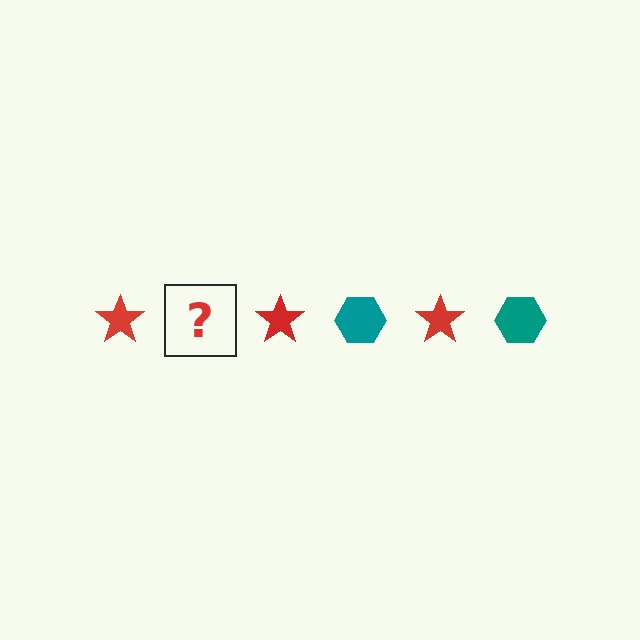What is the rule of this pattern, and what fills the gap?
The rule is that the pattern alternates between red star and teal hexagon. The gap should be filled with a teal hexagon.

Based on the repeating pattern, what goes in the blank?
The blank should be a teal hexagon.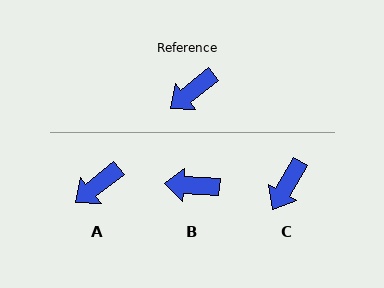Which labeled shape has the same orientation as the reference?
A.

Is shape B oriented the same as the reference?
No, it is off by about 42 degrees.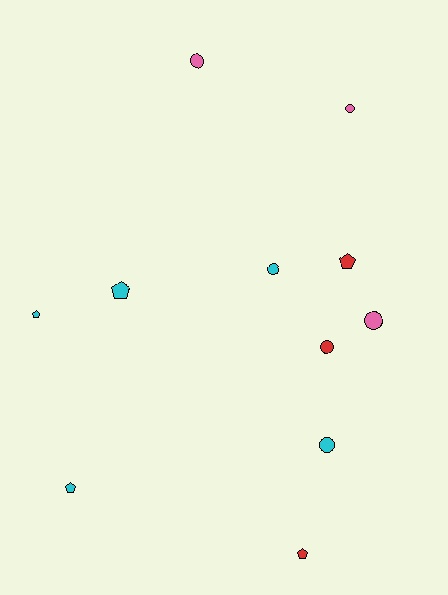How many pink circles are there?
There are 3 pink circles.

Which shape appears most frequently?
Circle, with 6 objects.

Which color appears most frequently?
Cyan, with 5 objects.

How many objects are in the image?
There are 11 objects.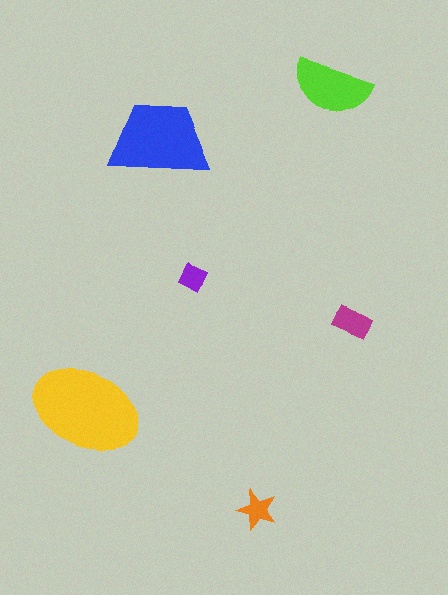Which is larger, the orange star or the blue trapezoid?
The blue trapezoid.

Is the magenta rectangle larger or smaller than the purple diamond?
Larger.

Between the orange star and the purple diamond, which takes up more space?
The orange star.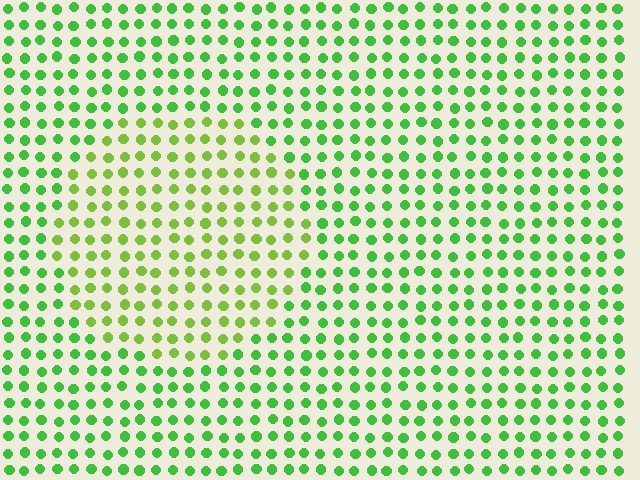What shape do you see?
I see a circle.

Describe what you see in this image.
The image is filled with small green elements in a uniform arrangement. A circle-shaped region is visible where the elements are tinted to a slightly different hue, forming a subtle color boundary.